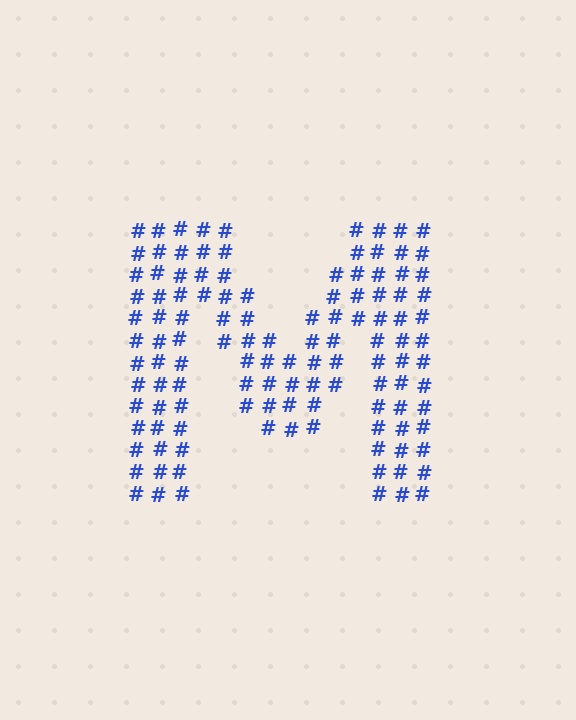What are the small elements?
The small elements are hash symbols.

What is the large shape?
The large shape is the letter M.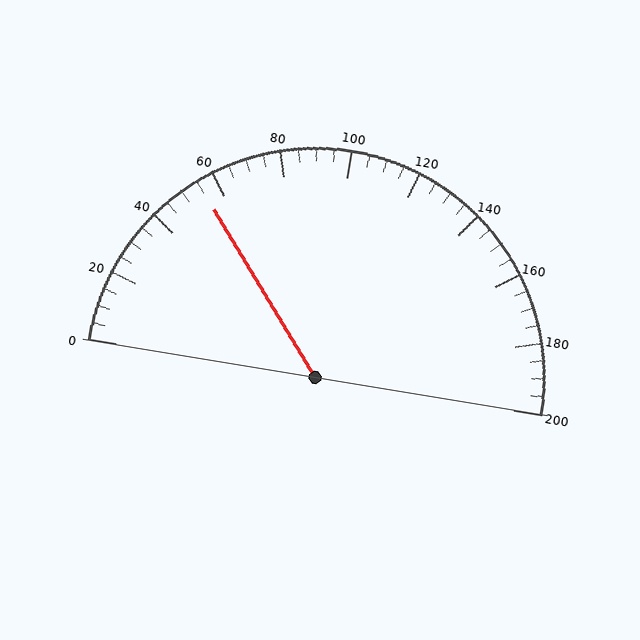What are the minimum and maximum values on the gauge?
The gauge ranges from 0 to 200.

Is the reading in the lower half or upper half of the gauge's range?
The reading is in the lower half of the range (0 to 200).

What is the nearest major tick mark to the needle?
The nearest major tick mark is 60.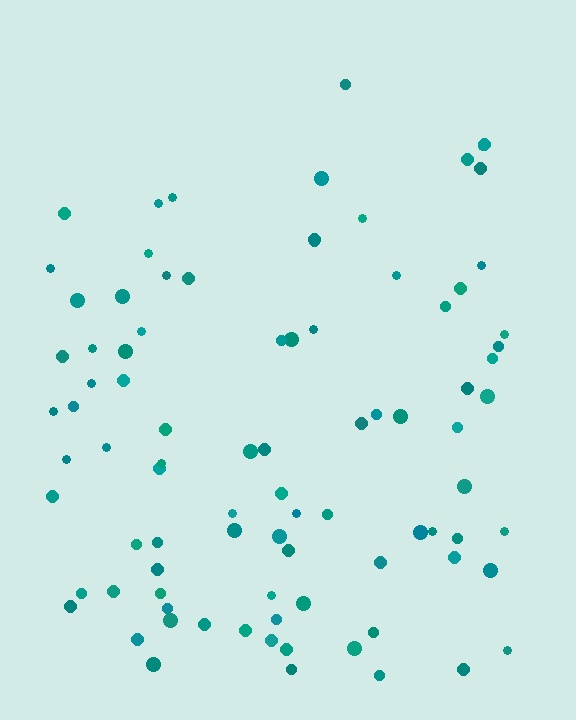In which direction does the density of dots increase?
From top to bottom, with the bottom side densest.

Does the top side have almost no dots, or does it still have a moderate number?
Still a moderate number, just noticeably fewer than the bottom.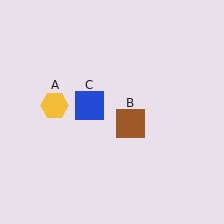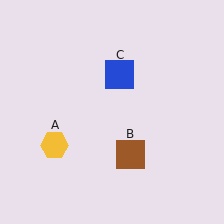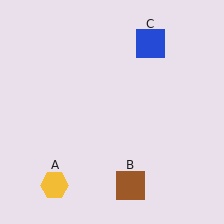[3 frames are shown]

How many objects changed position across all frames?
3 objects changed position: yellow hexagon (object A), brown square (object B), blue square (object C).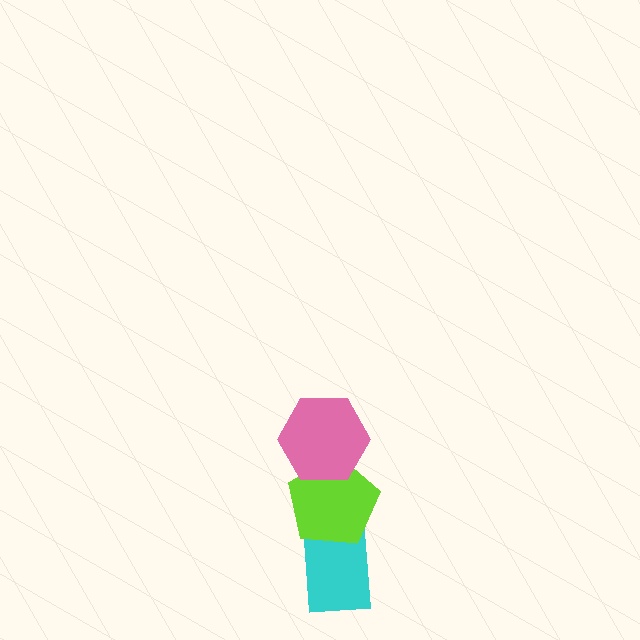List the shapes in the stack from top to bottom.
From top to bottom: the pink hexagon, the lime pentagon, the cyan rectangle.